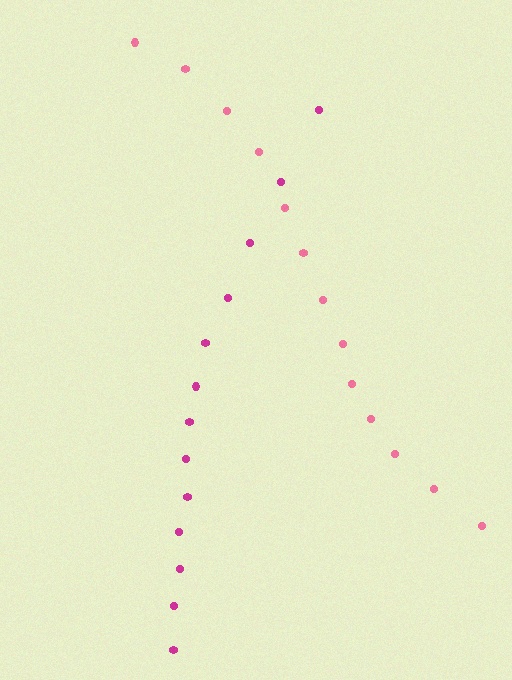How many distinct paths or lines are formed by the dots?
There are 2 distinct paths.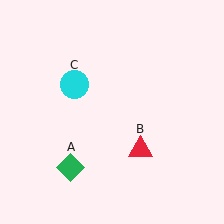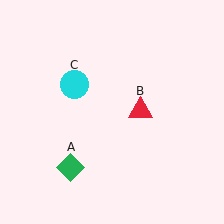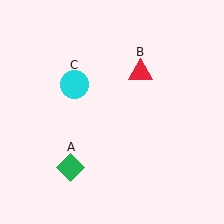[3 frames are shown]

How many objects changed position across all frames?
1 object changed position: red triangle (object B).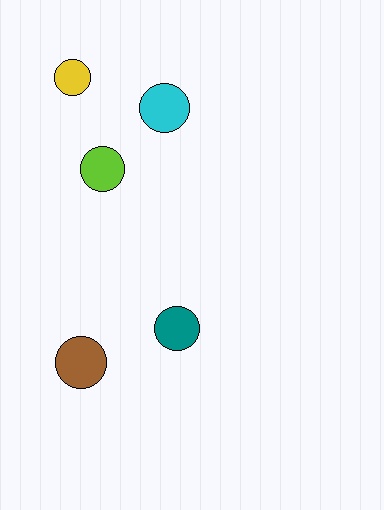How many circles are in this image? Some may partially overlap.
There are 5 circles.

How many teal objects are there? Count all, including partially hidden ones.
There is 1 teal object.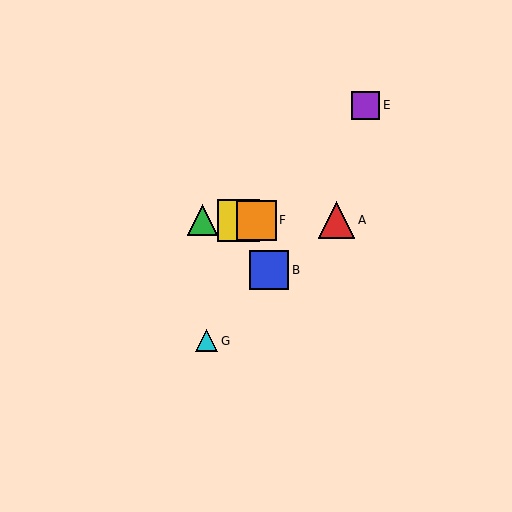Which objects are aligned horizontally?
Objects A, C, D, F are aligned horizontally.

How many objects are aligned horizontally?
4 objects (A, C, D, F) are aligned horizontally.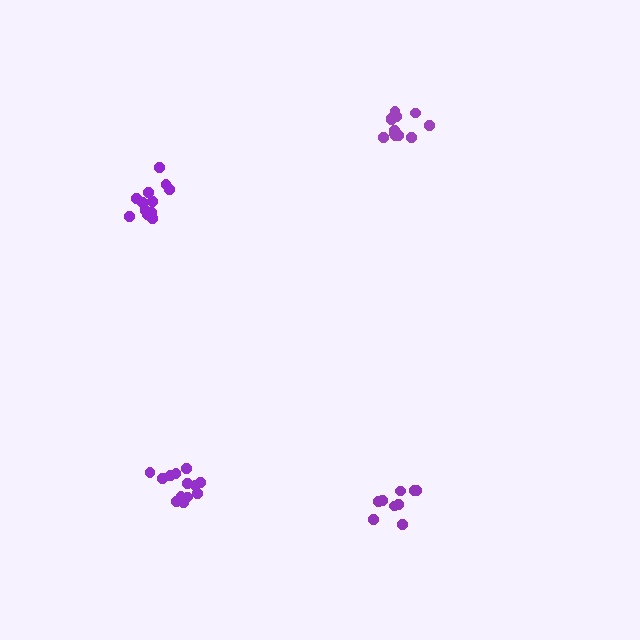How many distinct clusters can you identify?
There are 4 distinct clusters.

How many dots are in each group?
Group 1: 13 dots, Group 2: 9 dots, Group 3: 12 dots, Group 4: 12 dots (46 total).